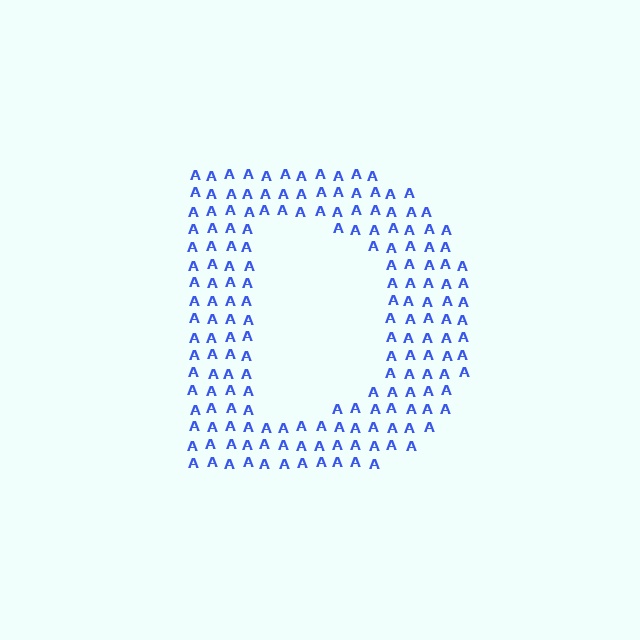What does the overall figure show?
The overall figure shows the letter D.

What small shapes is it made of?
It is made of small letter A's.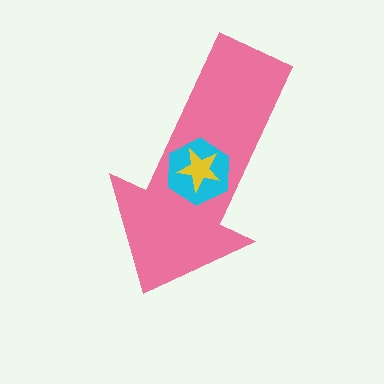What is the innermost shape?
The yellow star.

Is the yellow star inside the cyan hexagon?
Yes.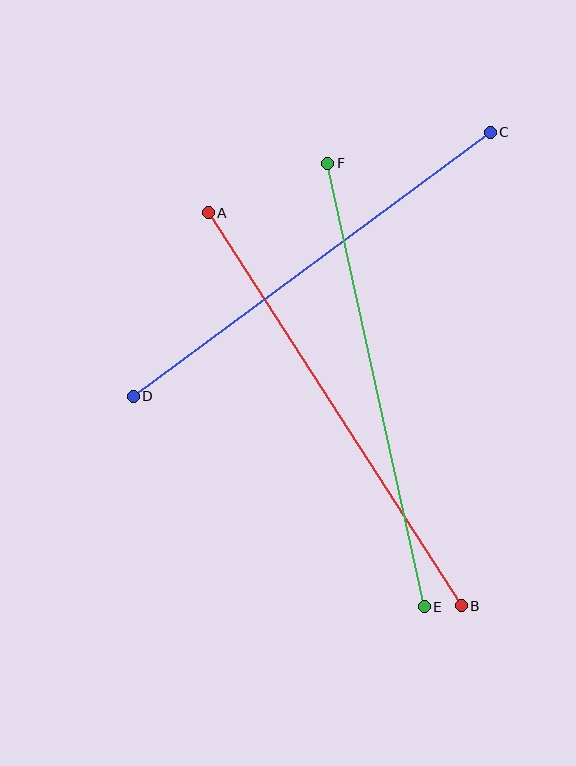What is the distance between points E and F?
The distance is approximately 454 pixels.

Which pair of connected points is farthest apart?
Points A and B are farthest apart.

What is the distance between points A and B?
The distance is approximately 468 pixels.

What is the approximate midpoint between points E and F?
The midpoint is at approximately (376, 385) pixels.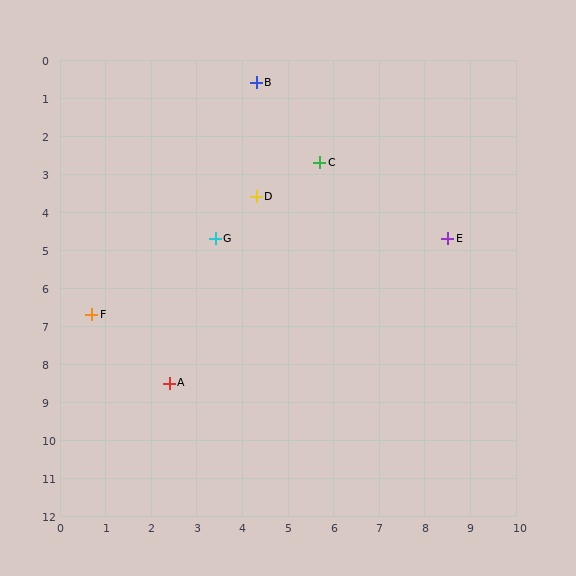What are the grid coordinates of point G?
Point G is at approximately (3.4, 4.7).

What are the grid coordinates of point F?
Point F is at approximately (0.7, 6.7).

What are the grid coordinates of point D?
Point D is at approximately (4.3, 3.6).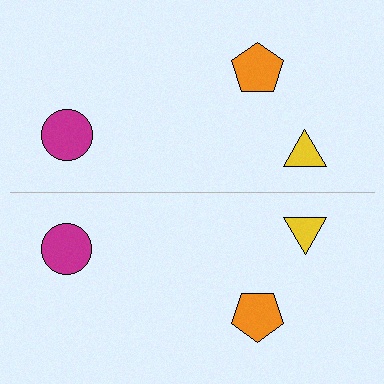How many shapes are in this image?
There are 6 shapes in this image.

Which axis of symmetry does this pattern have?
The pattern has a horizontal axis of symmetry running through the center of the image.